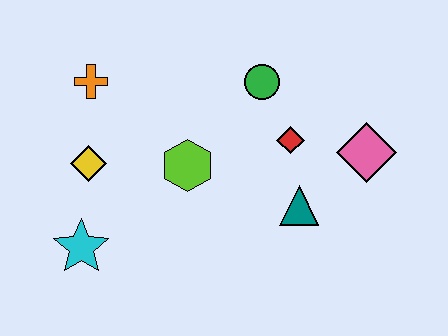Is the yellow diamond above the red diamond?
No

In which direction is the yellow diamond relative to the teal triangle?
The yellow diamond is to the left of the teal triangle.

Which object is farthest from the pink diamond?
The cyan star is farthest from the pink diamond.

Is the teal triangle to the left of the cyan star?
No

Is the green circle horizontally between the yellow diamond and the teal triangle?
Yes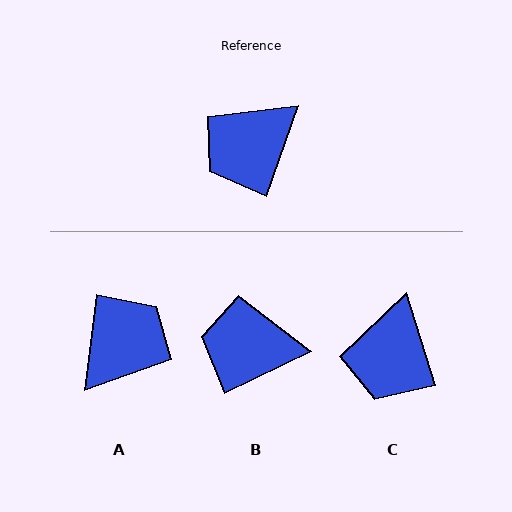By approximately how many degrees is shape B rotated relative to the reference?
Approximately 44 degrees clockwise.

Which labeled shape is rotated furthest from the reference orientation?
A, about 167 degrees away.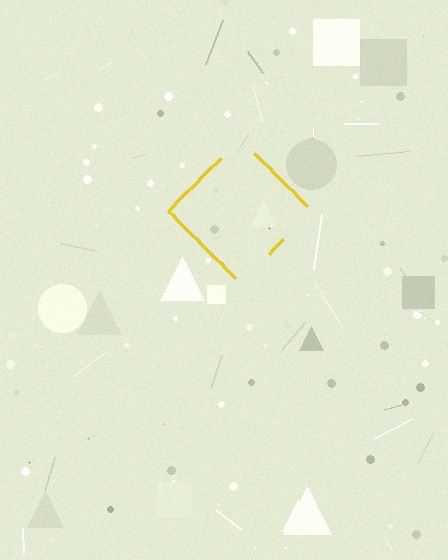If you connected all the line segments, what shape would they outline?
They would outline a diamond.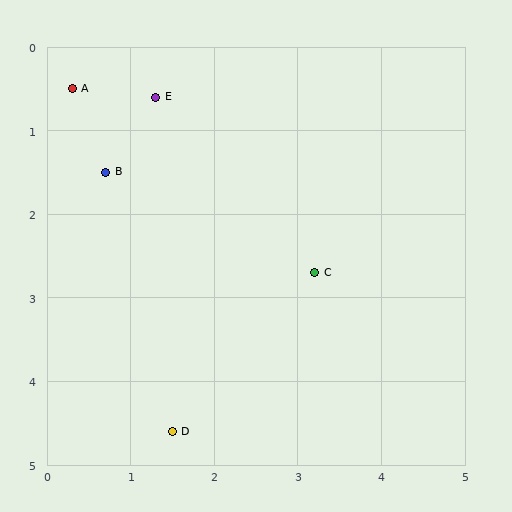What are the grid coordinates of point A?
Point A is at approximately (0.3, 0.5).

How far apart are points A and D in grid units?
Points A and D are about 4.3 grid units apart.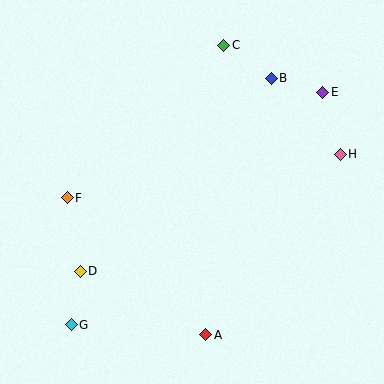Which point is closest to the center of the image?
Point F at (67, 198) is closest to the center.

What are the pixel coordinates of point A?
Point A is at (206, 335).